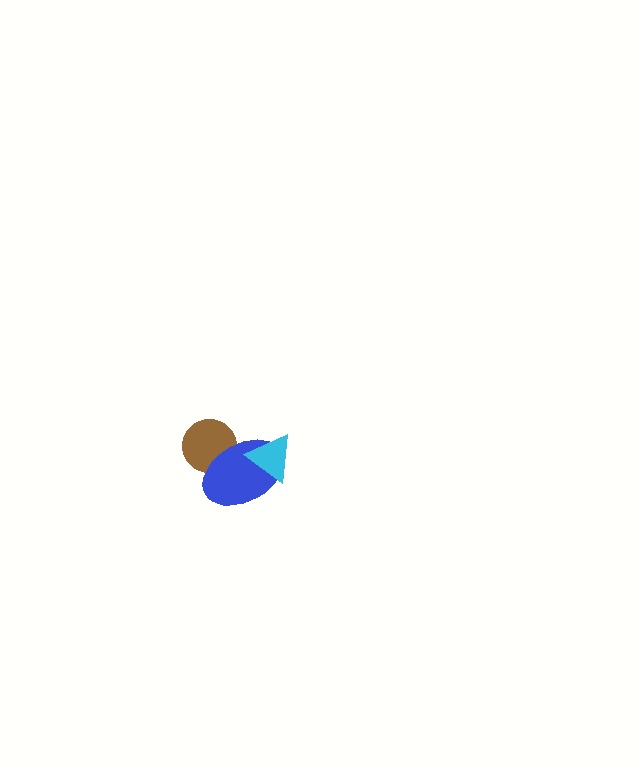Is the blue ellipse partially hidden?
Yes, it is partially covered by another shape.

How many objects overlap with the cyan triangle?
1 object overlaps with the cyan triangle.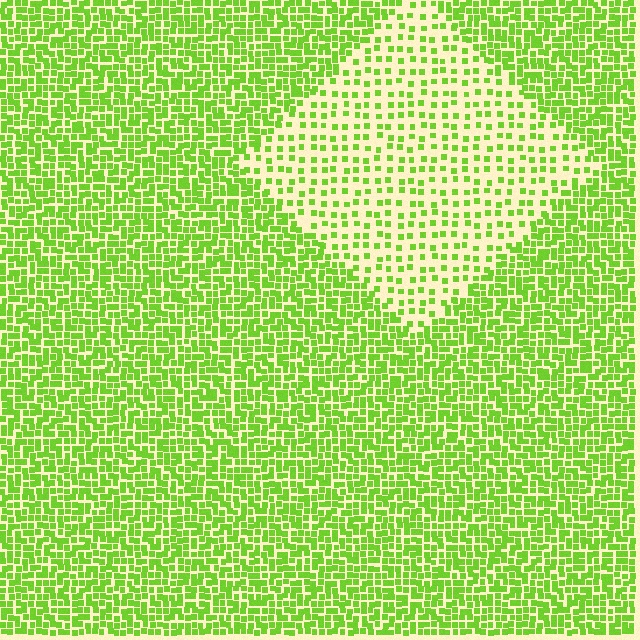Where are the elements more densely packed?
The elements are more densely packed outside the diamond boundary.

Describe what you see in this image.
The image contains small lime elements arranged at two different densities. A diamond-shaped region is visible where the elements are less densely packed than the surrounding area.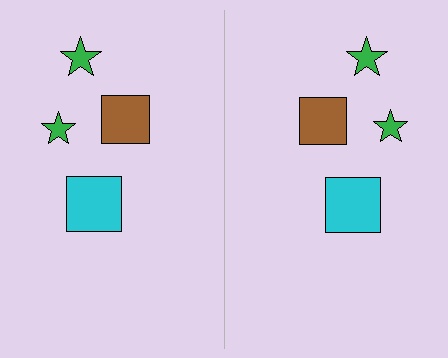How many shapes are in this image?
There are 8 shapes in this image.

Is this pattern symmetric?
Yes, this pattern has bilateral (reflection) symmetry.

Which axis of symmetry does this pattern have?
The pattern has a vertical axis of symmetry running through the center of the image.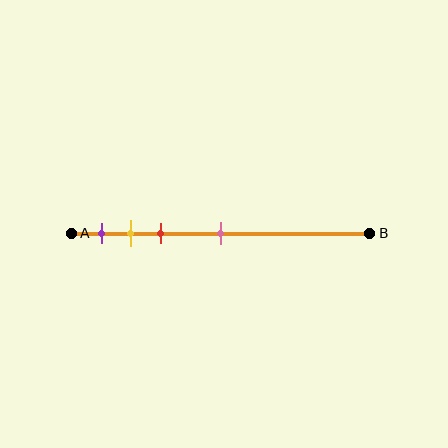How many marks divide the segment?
There are 4 marks dividing the segment.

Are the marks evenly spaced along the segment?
No, the marks are not evenly spaced.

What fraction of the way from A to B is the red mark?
The red mark is approximately 30% (0.3) of the way from A to B.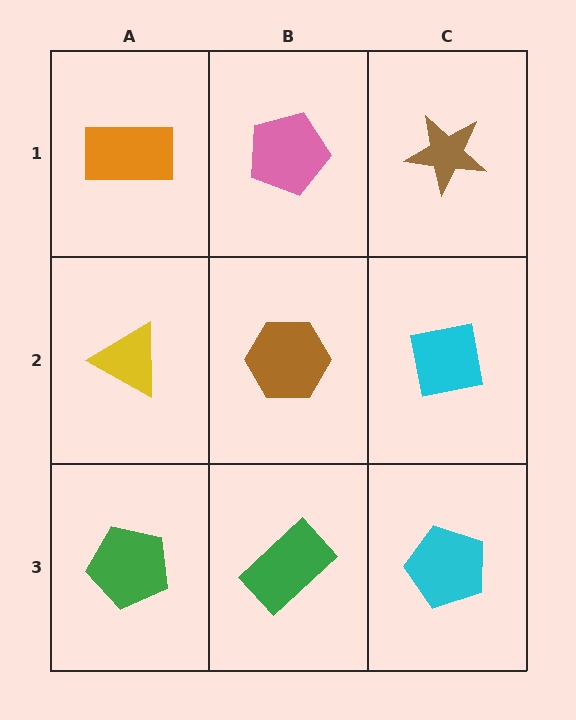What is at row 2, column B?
A brown hexagon.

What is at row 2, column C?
A cyan square.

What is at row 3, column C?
A cyan pentagon.